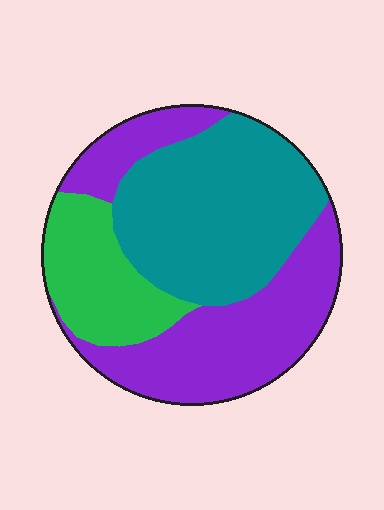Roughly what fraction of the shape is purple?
Purple covers about 40% of the shape.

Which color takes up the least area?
Green, at roughly 20%.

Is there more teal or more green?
Teal.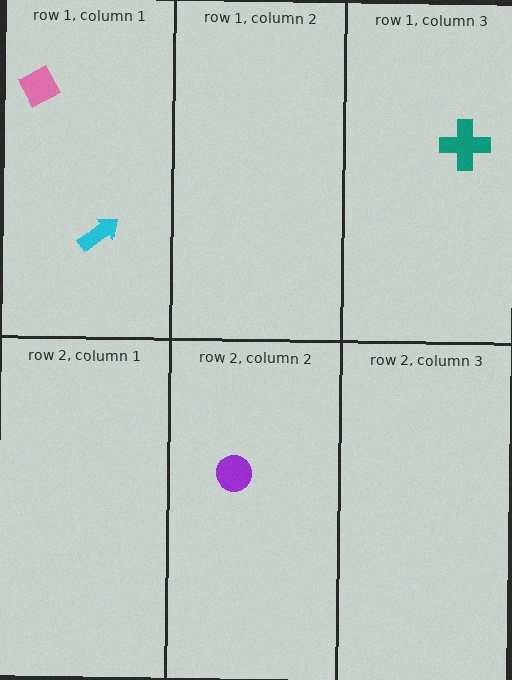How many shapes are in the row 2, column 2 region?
1.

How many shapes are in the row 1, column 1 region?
2.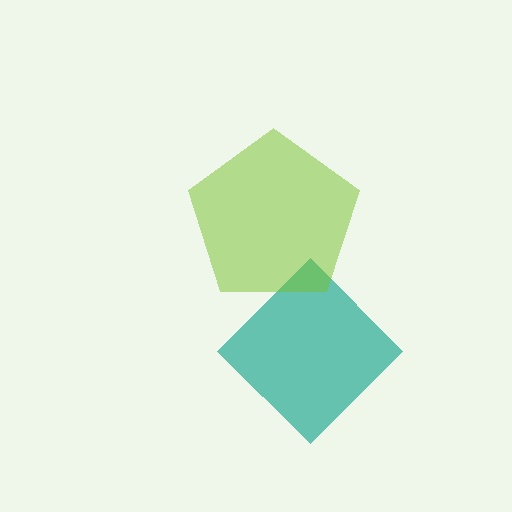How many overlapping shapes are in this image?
There are 2 overlapping shapes in the image.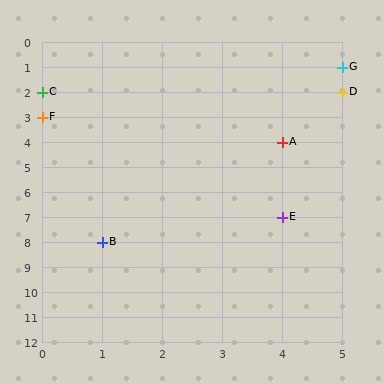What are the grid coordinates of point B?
Point B is at grid coordinates (1, 8).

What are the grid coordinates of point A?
Point A is at grid coordinates (4, 4).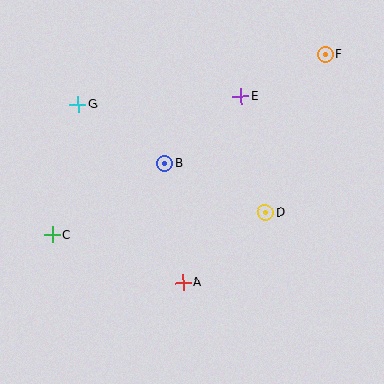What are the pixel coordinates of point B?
Point B is at (165, 163).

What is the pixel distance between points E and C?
The distance between E and C is 234 pixels.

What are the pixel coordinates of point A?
Point A is at (183, 283).